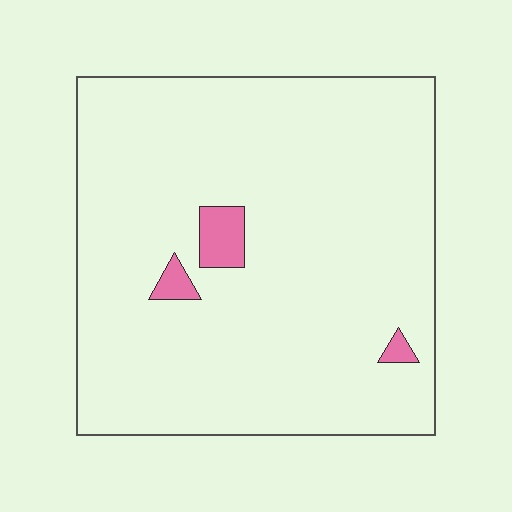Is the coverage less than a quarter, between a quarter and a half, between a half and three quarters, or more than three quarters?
Less than a quarter.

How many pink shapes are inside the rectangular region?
3.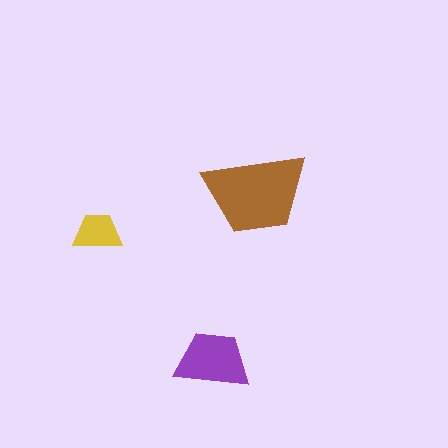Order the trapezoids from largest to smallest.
the brown one, the purple one, the yellow one.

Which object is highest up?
The brown trapezoid is topmost.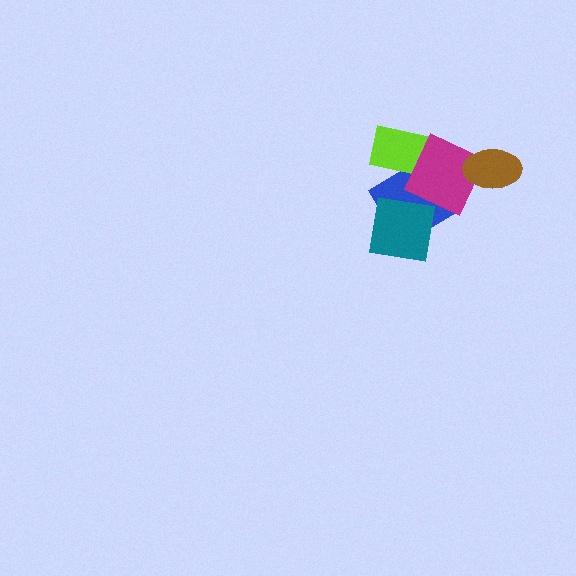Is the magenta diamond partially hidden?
Yes, it is partially covered by another shape.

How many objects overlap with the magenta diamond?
3 objects overlap with the magenta diamond.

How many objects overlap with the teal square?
1 object overlaps with the teal square.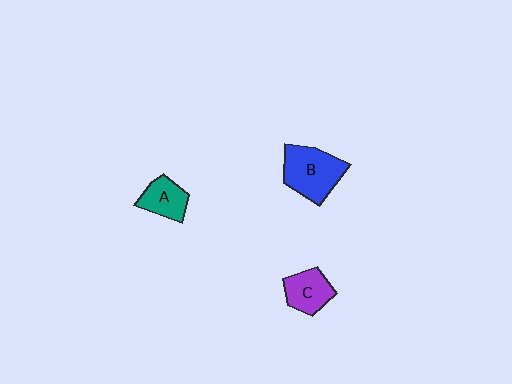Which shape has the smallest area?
Shape A (teal).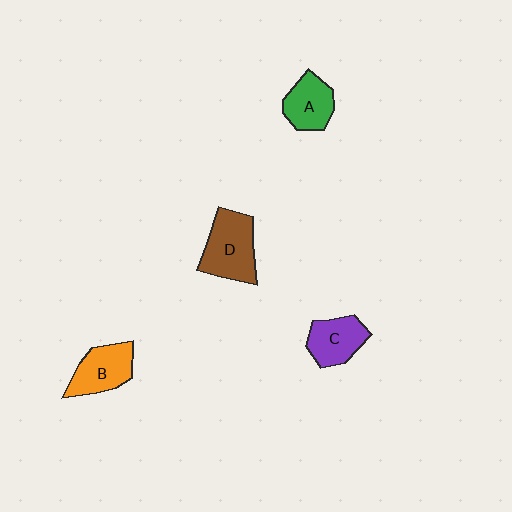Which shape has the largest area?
Shape D (brown).